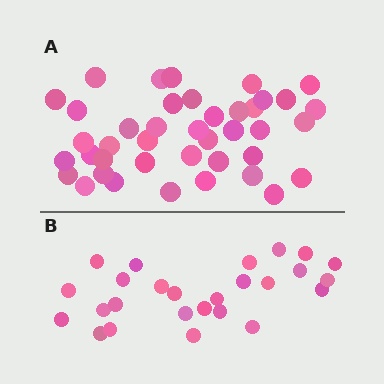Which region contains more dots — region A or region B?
Region A (the top region) has more dots.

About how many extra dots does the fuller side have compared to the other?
Region A has approximately 15 more dots than region B.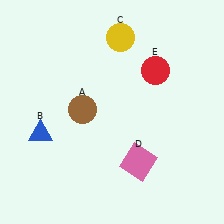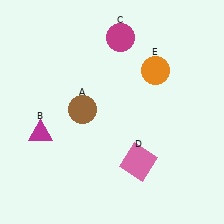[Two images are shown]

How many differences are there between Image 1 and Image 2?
There are 3 differences between the two images.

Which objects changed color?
B changed from blue to magenta. C changed from yellow to magenta. E changed from red to orange.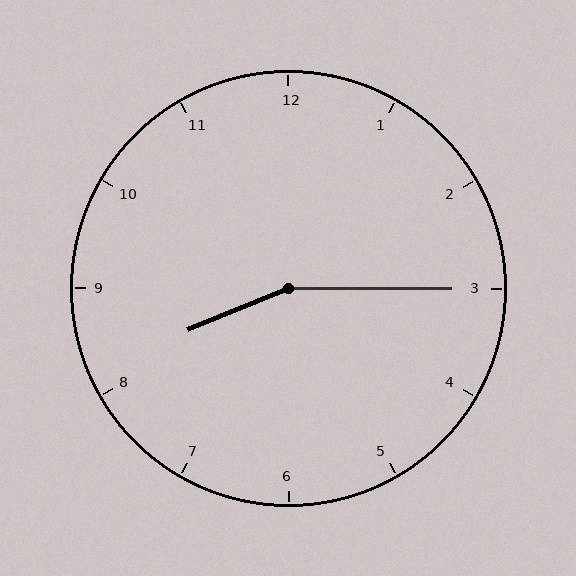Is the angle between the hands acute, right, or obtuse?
It is obtuse.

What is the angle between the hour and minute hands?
Approximately 158 degrees.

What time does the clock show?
8:15.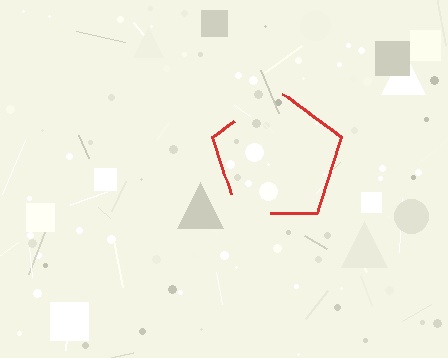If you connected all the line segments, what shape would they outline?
They would outline a pentagon.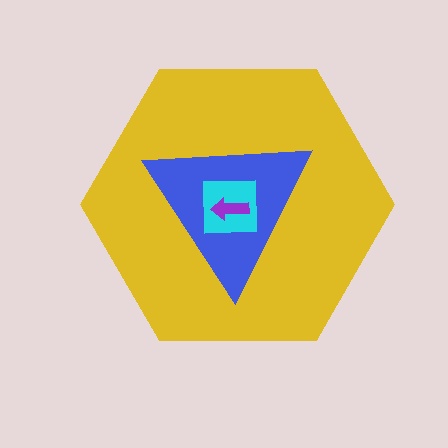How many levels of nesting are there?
4.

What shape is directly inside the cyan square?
The purple arrow.